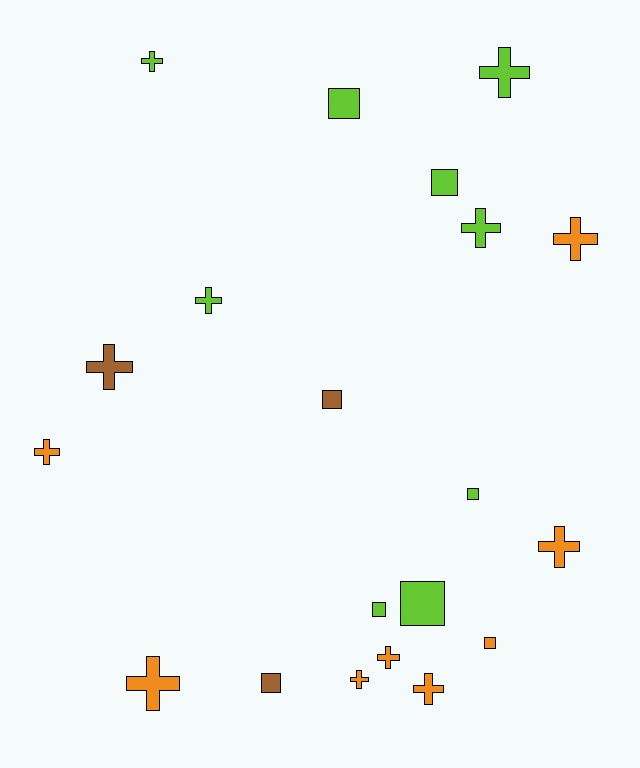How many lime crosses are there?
There are 4 lime crosses.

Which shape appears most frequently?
Cross, with 12 objects.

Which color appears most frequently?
Lime, with 9 objects.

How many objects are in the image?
There are 20 objects.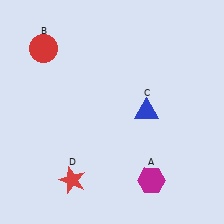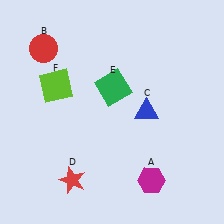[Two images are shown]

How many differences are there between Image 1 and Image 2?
There are 2 differences between the two images.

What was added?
A green square (E), a lime square (F) were added in Image 2.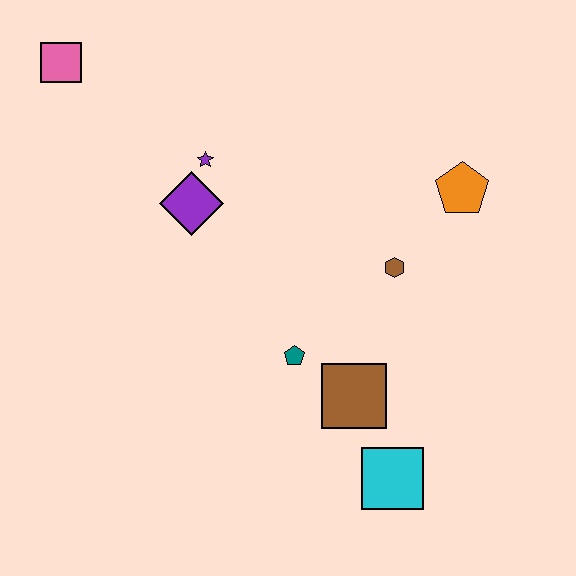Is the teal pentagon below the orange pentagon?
Yes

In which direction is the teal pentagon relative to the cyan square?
The teal pentagon is above the cyan square.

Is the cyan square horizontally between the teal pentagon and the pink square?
No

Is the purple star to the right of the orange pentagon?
No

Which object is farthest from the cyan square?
The pink square is farthest from the cyan square.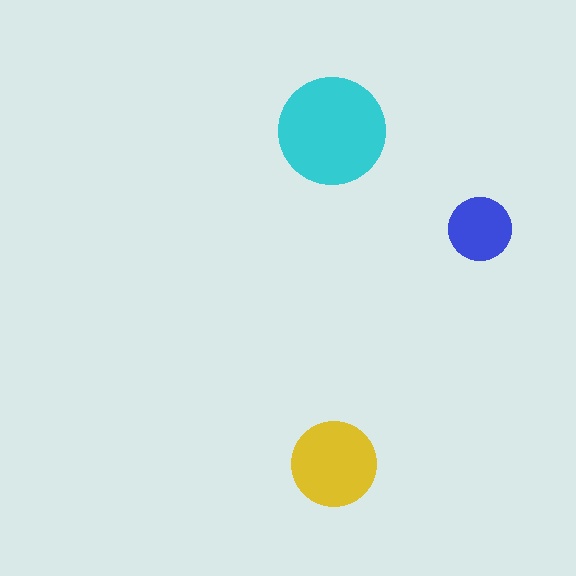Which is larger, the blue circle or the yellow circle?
The yellow one.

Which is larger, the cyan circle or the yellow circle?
The cyan one.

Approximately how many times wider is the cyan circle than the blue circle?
About 1.5 times wider.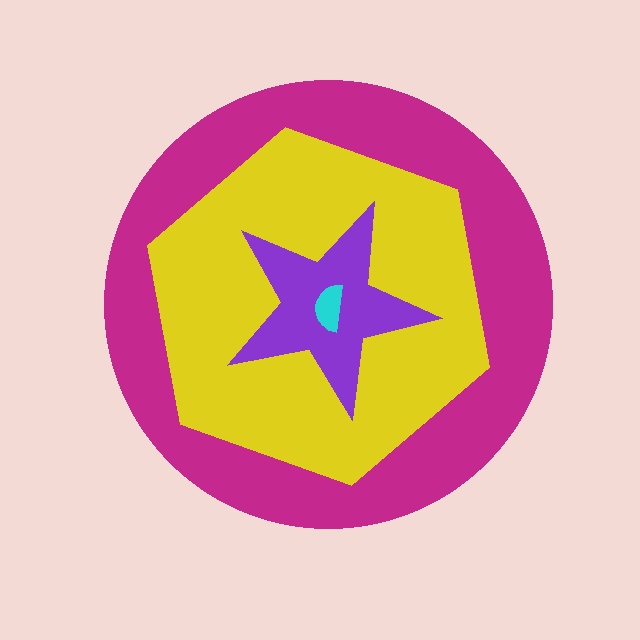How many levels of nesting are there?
4.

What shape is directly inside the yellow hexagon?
The purple star.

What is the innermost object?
The cyan semicircle.